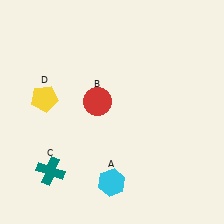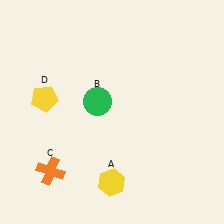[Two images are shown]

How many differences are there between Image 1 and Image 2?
There are 3 differences between the two images.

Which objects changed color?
A changed from cyan to yellow. B changed from red to green. C changed from teal to orange.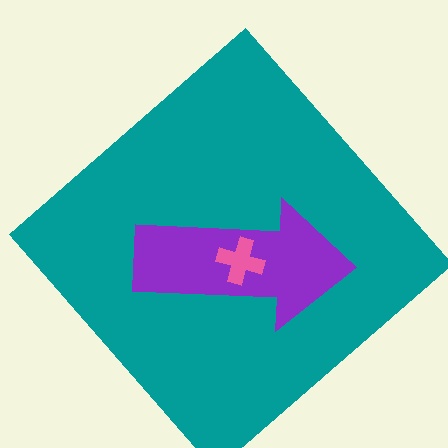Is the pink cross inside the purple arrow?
Yes.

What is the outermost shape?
The teal diamond.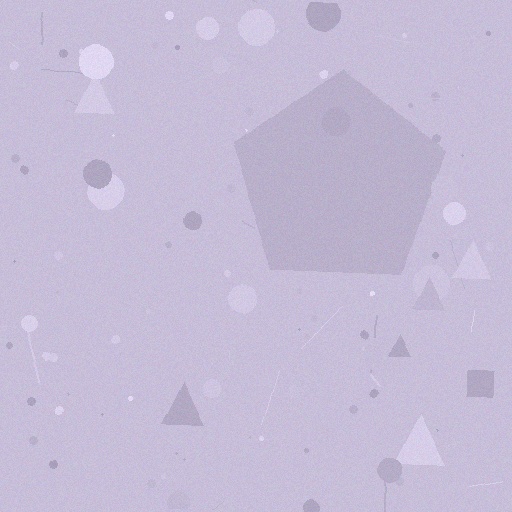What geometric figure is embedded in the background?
A pentagon is embedded in the background.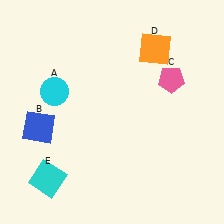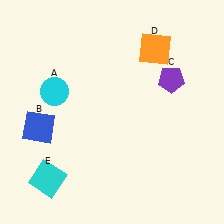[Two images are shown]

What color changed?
The pentagon (C) changed from pink in Image 1 to purple in Image 2.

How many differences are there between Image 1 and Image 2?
There is 1 difference between the two images.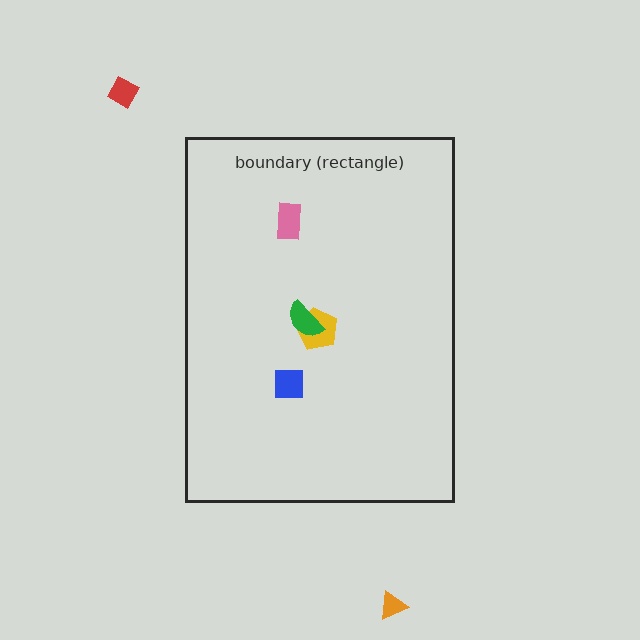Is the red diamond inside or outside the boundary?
Outside.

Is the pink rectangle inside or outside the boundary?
Inside.